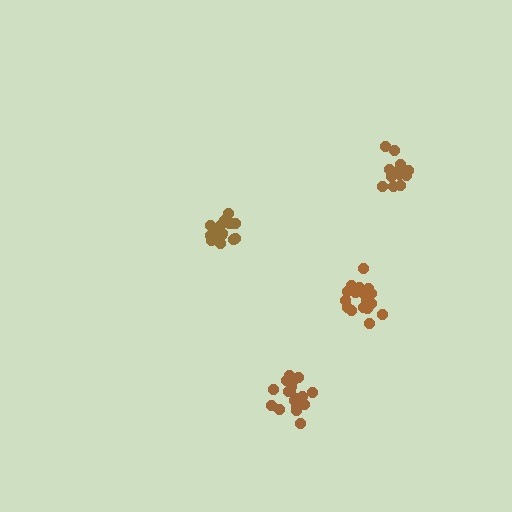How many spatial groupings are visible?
There are 4 spatial groupings.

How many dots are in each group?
Group 1: 13 dots, Group 2: 17 dots, Group 3: 18 dots, Group 4: 19 dots (67 total).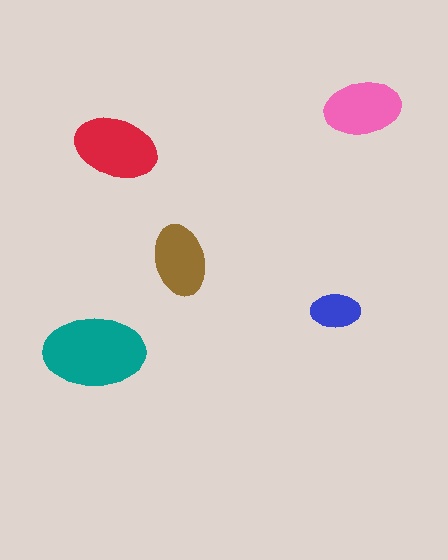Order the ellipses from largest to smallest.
the teal one, the red one, the pink one, the brown one, the blue one.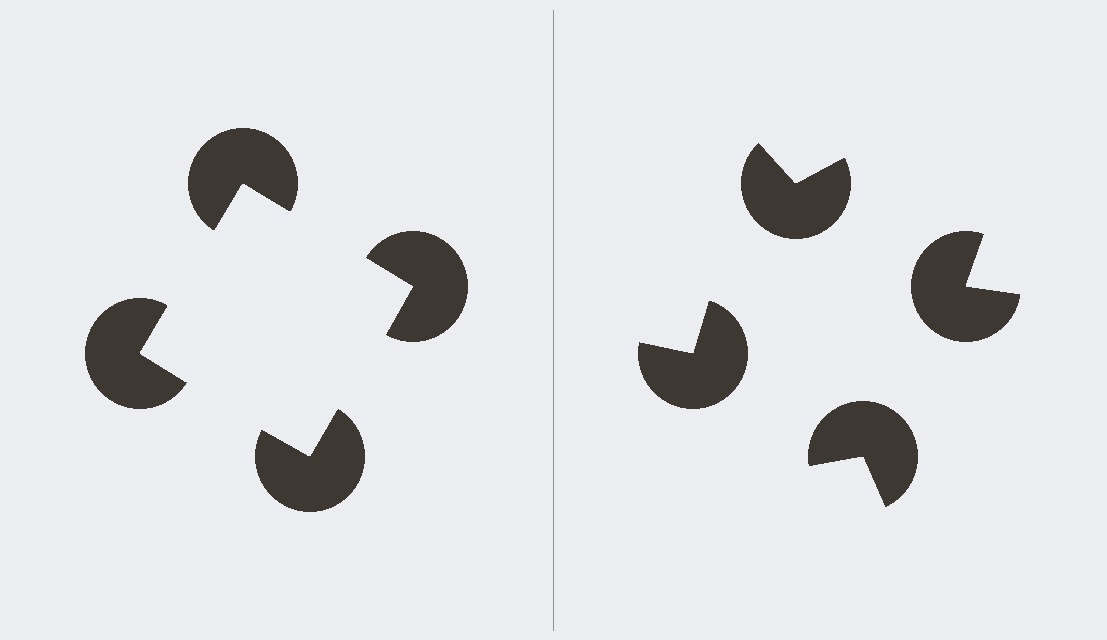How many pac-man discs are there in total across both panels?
8 — 4 on each side.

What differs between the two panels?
The pac-man discs are positioned identically on both sides; only the wedge orientations differ. On the left they align to a square; on the right they are misaligned.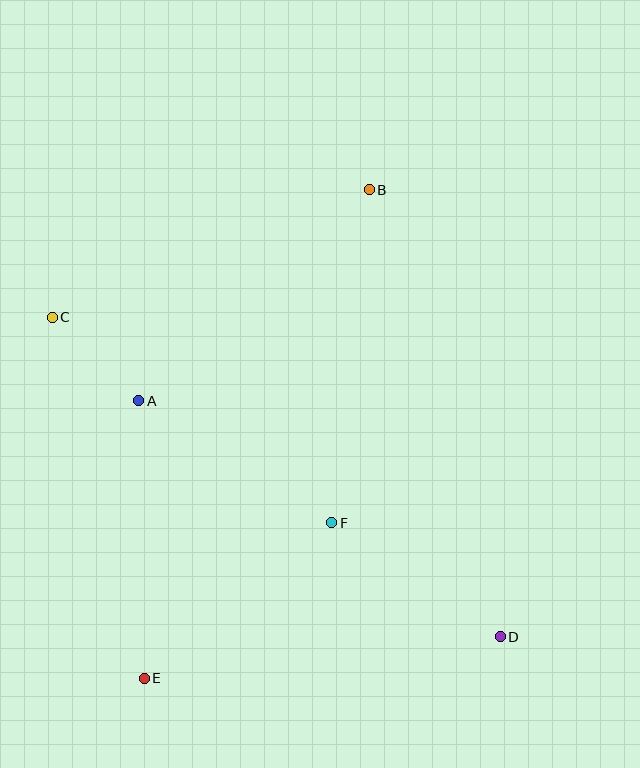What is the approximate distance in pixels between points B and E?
The distance between B and E is approximately 538 pixels.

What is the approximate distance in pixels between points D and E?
The distance between D and E is approximately 358 pixels.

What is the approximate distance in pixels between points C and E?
The distance between C and E is approximately 372 pixels.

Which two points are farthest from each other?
Points C and D are farthest from each other.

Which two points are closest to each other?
Points A and C are closest to each other.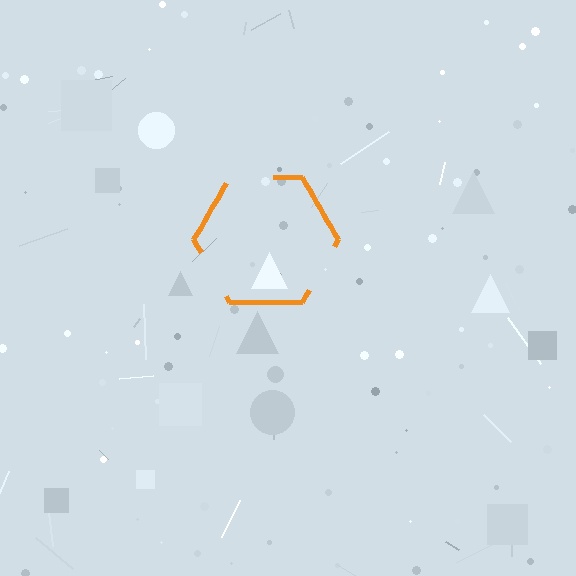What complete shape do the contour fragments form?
The contour fragments form a hexagon.